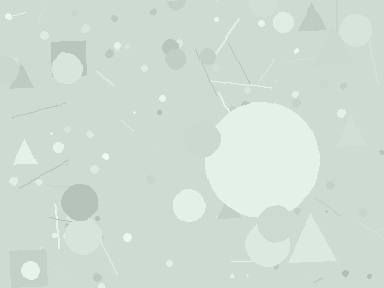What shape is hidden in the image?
A circle is hidden in the image.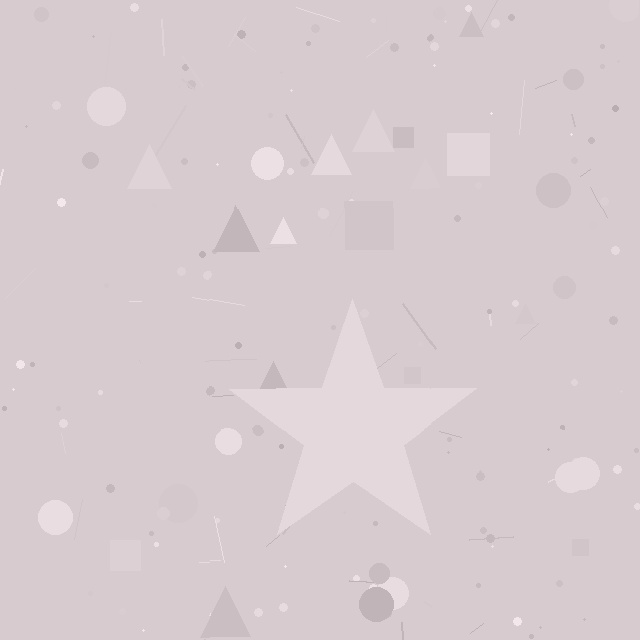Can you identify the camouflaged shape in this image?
The camouflaged shape is a star.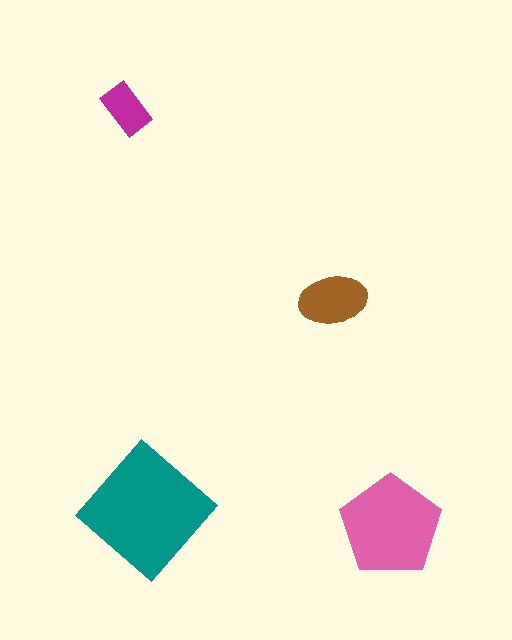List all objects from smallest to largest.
The magenta rectangle, the brown ellipse, the pink pentagon, the teal diamond.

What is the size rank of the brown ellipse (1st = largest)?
3rd.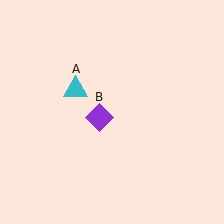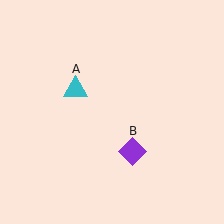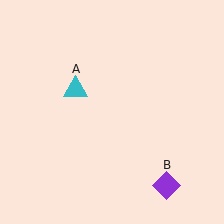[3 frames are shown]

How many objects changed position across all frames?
1 object changed position: purple diamond (object B).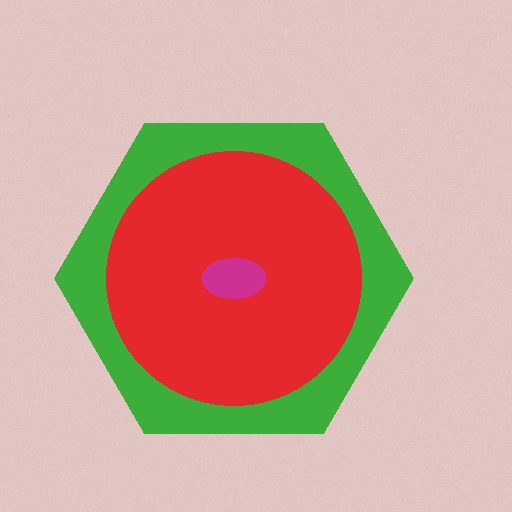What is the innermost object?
The magenta ellipse.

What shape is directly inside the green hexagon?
The red circle.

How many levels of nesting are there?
3.